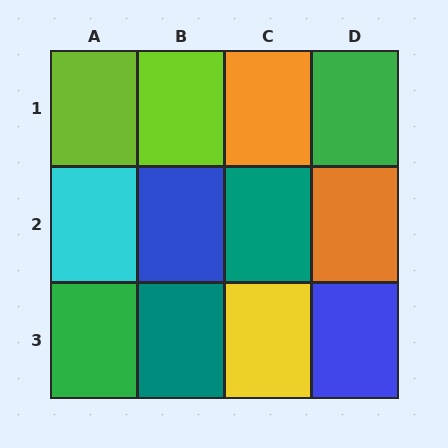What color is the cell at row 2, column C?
Teal.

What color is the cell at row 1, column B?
Lime.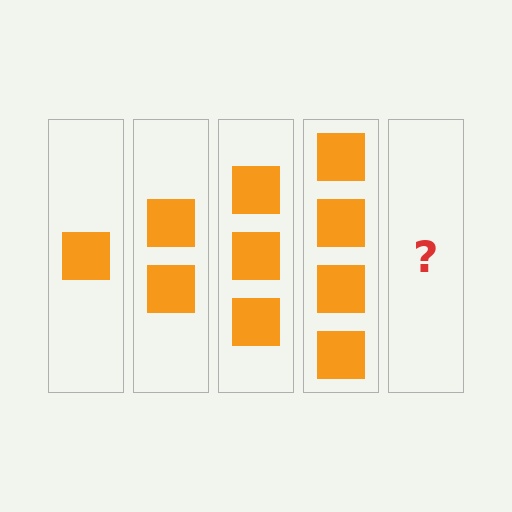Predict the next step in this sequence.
The next step is 5 squares.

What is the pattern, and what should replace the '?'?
The pattern is that each step adds one more square. The '?' should be 5 squares.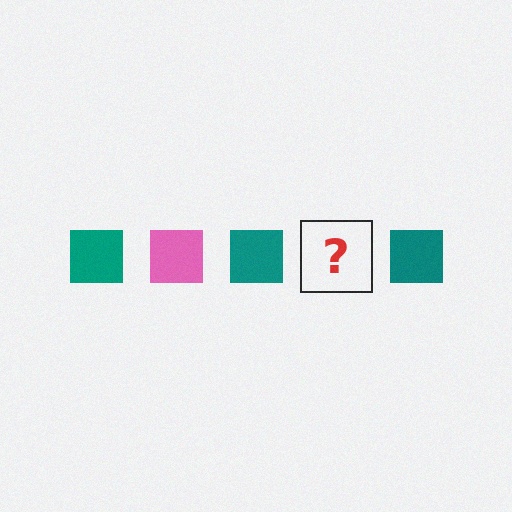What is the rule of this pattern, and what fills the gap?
The rule is that the pattern cycles through teal, pink squares. The gap should be filled with a pink square.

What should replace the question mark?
The question mark should be replaced with a pink square.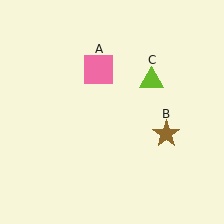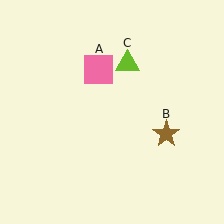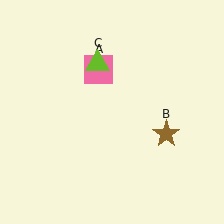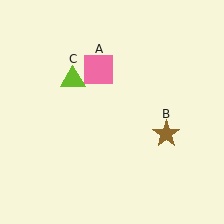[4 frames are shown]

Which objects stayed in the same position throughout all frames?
Pink square (object A) and brown star (object B) remained stationary.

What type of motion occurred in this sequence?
The lime triangle (object C) rotated counterclockwise around the center of the scene.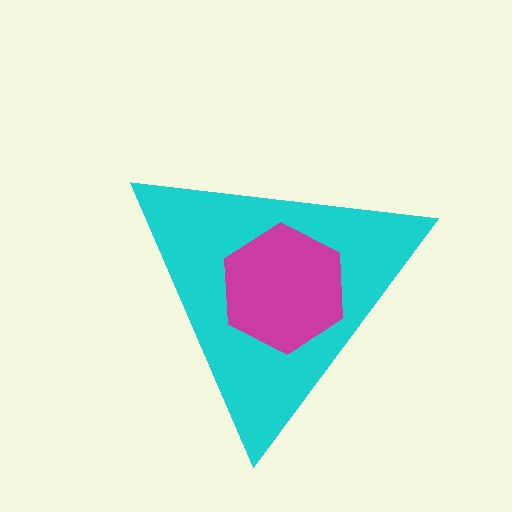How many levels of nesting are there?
2.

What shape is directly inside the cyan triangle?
The magenta hexagon.